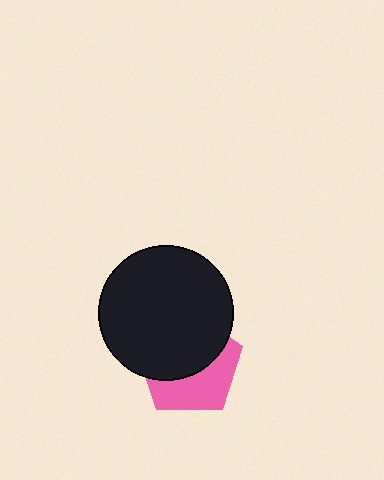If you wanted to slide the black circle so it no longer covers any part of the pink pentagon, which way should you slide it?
Slide it up — that is the most direct way to separate the two shapes.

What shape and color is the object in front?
The object in front is a black circle.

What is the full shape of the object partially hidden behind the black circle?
The partially hidden object is a pink pentagon.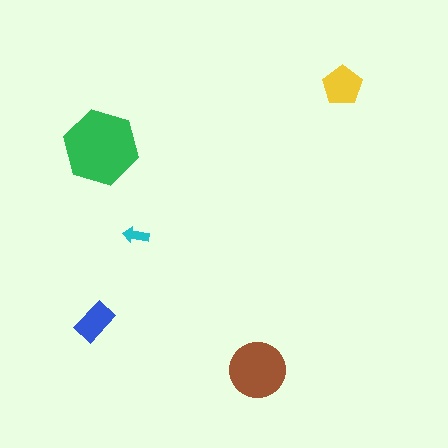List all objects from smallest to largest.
The cyan arrow, the blue rectangle, the yellow pentagon, the brown circle, the green hexagon.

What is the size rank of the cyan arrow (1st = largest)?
5th.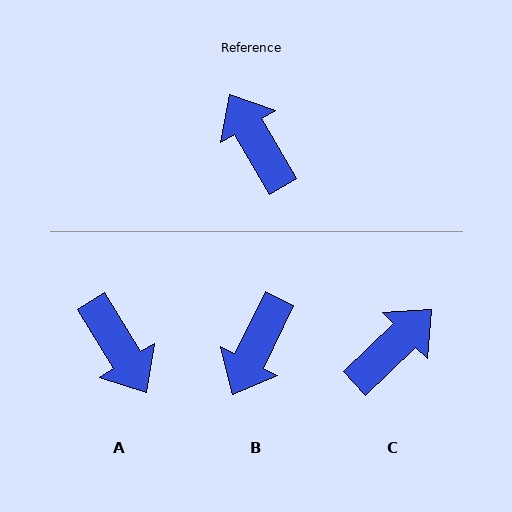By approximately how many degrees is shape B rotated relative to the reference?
Approximately 124 degrees counter-clockwise.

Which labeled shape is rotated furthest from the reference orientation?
A, about 179 degrees away.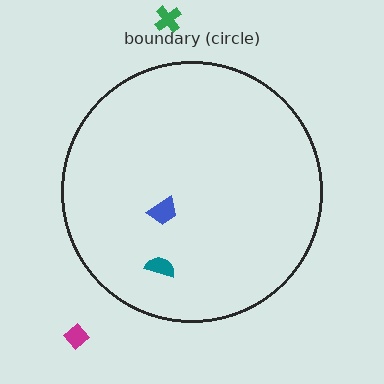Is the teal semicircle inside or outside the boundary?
Inside.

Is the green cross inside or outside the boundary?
Outside.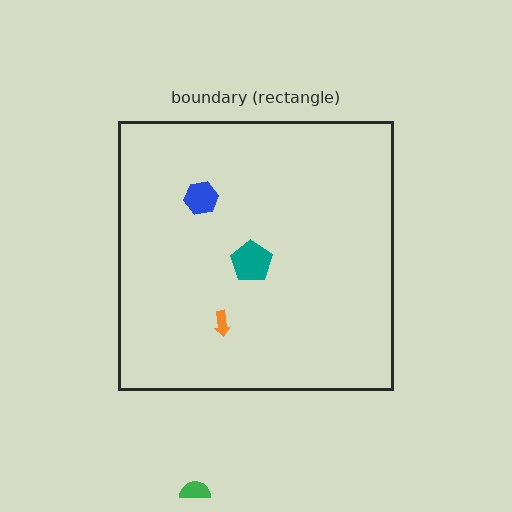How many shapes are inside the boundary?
3 inside, 1 outside.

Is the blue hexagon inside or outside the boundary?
Inside.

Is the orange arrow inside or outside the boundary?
Inside.